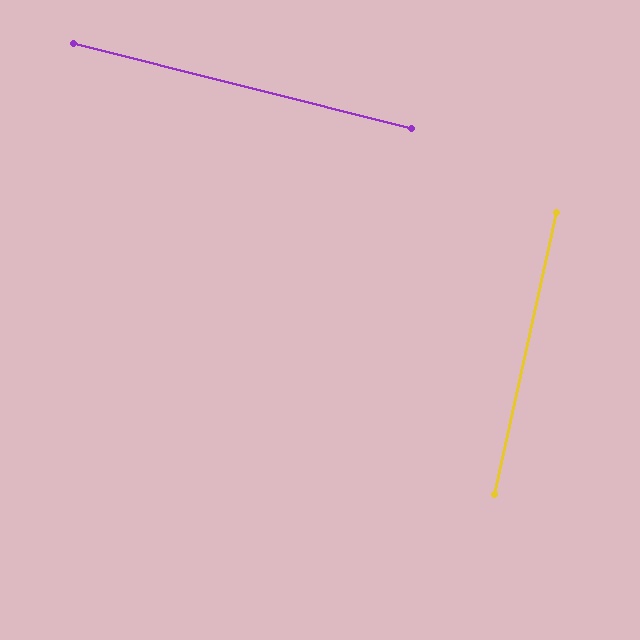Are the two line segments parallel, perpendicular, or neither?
Perpendicular — they meet at approximately 88°.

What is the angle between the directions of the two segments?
Approximately 88 degrees.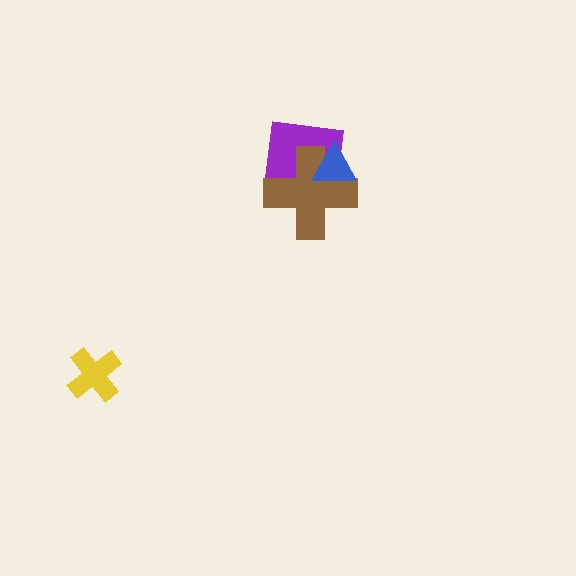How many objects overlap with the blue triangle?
2 objects overlap with the blue triangle.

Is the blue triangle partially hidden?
No, no other shape covers it.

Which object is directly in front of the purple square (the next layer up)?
The brown cross is directly in front of the purple square.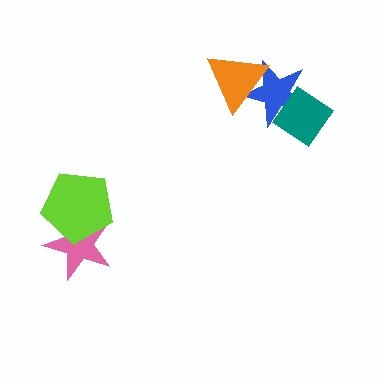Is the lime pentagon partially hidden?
No, no other shape covers it.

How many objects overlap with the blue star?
2 objects overlap with the blue star.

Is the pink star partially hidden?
Yes, it is partially covered by another shape.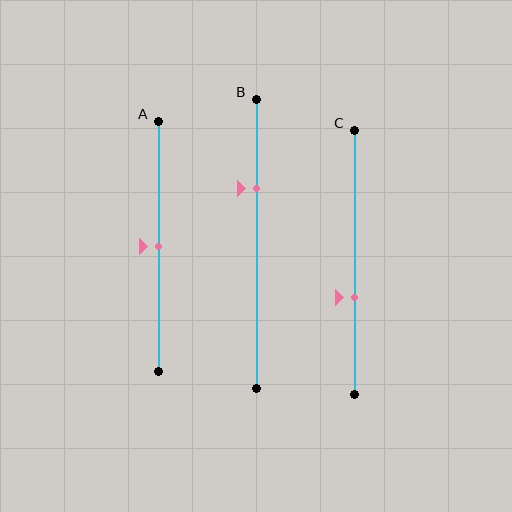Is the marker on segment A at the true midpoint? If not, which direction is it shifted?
Yes, the marker on segment A is at the true midpoint.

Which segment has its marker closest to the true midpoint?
Segment A has its marker closest to the true midpoint.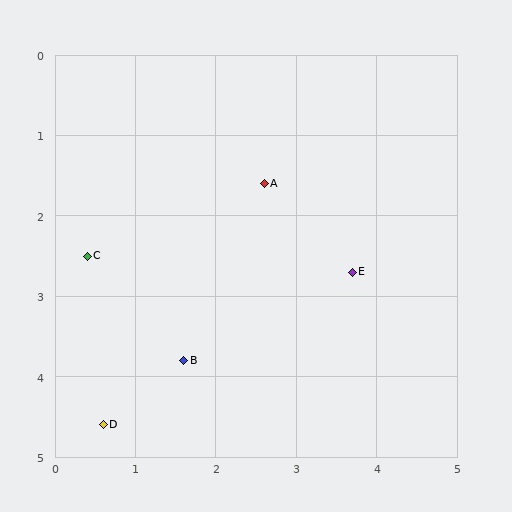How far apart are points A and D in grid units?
Points A and D are about 3.6 grid units apart.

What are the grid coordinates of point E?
Point E is at approximately (3.7, 2.7).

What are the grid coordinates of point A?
Point A is at approximately (2.6, 1.6).